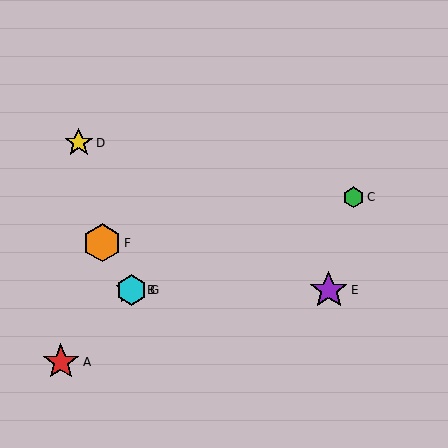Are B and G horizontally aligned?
Yes, both are at y≈290.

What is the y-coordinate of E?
Object E is at y≈290.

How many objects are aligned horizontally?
3 objects (B, E, G) are aligned horizontally.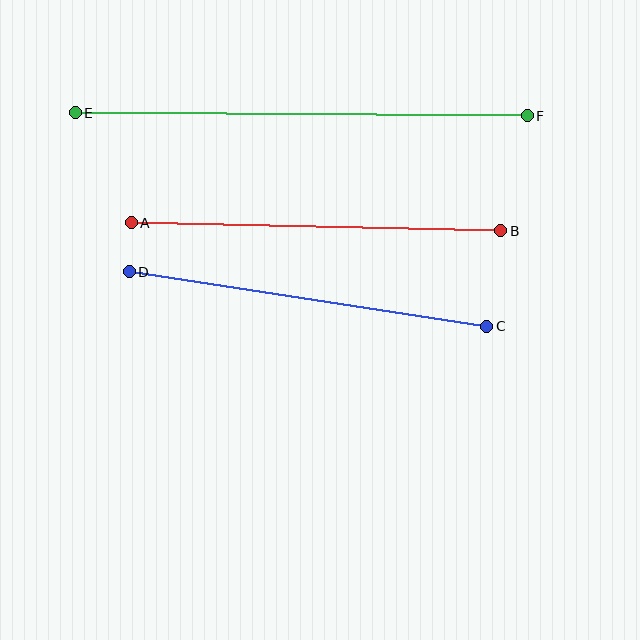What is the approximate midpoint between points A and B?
The midpoint is at approximately (316, 227) pixels.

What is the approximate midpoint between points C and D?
The midpoint is at approximately (308, 299) pixels.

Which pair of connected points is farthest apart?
Points E and F are farthest apart.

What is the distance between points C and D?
The distance is approximately 362 pixels.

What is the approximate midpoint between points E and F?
The midpoint is at approximately (301, 114) pixels.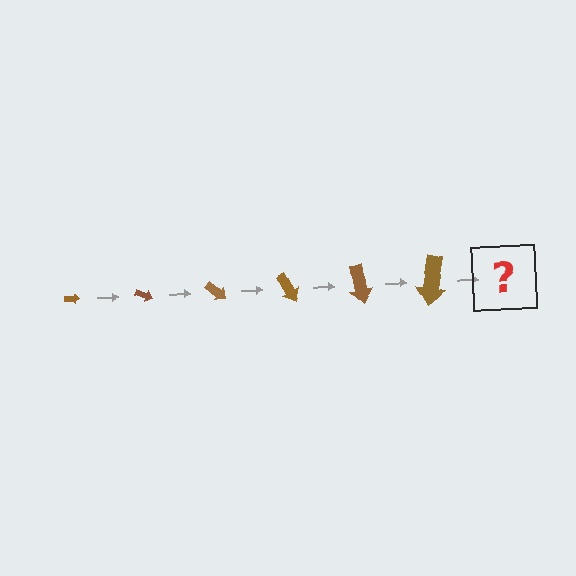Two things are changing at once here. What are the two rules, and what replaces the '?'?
The two rules are that the arrow grows larger each step and it rotates 20 degrees each step. The '?' should be an arrow, larger than the previous one and rotated 120 degrees from the start.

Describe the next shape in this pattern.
It should be an arrow, larger than the previous one and rotated 120 degrees from the start.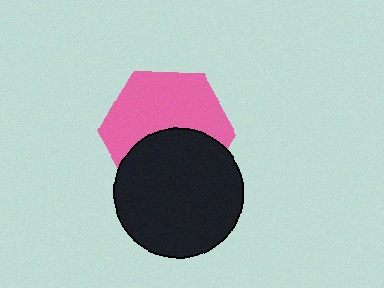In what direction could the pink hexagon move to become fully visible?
The pink hexagon could move up. That would shift it out from behind the black circle entirely.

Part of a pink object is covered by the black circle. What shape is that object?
It is a hexagon.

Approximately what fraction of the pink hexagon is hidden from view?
Roughly 43% of the pink hexagon is hidden behind the black circle.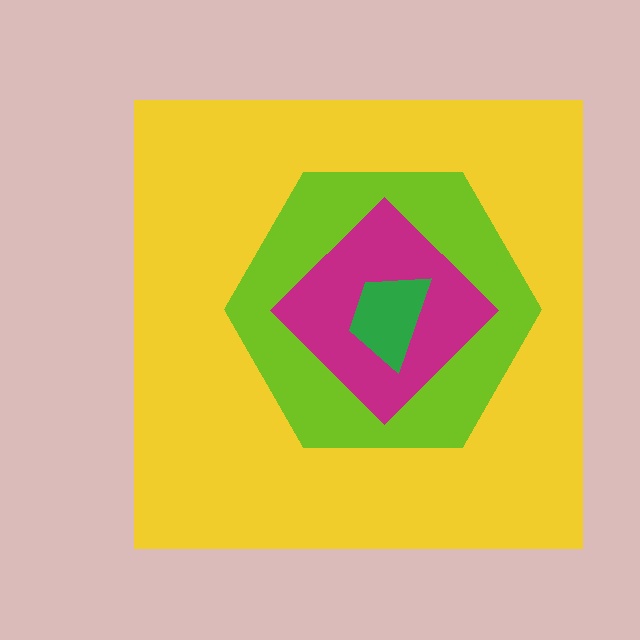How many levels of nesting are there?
4.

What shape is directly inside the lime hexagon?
The magenta diamond.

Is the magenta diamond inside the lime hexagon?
Yes.